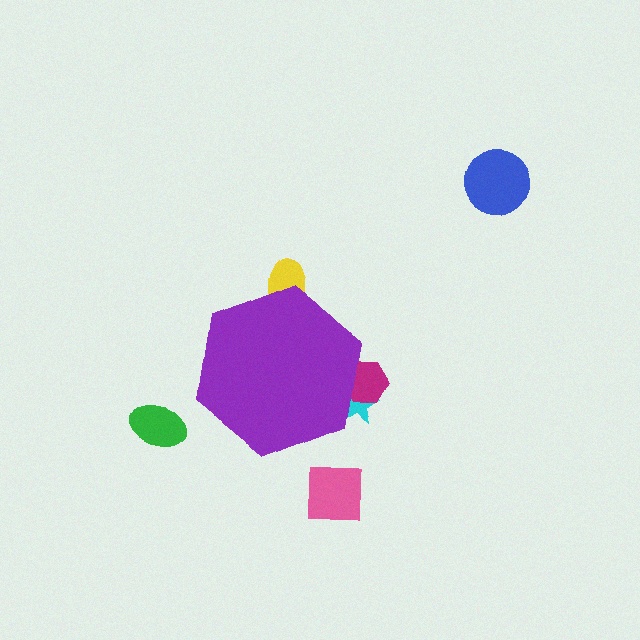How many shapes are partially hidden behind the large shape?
3 shapes are partially hidden.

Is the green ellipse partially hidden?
No, the green ellipse is fully visible.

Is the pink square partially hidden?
No, the pink square is fully visible.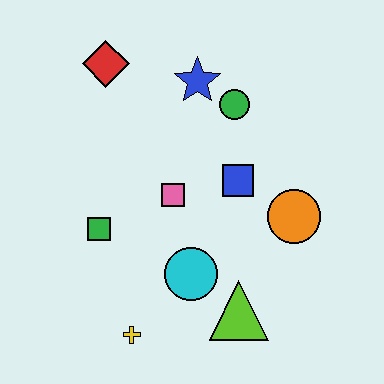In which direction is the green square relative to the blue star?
The green square is below the blue star.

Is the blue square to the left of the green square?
No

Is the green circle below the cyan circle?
No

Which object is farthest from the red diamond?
The lime triangle is farthest from the red diamond.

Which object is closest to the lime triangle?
The cyan circle is closest to the lime triangle.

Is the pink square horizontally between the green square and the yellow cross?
No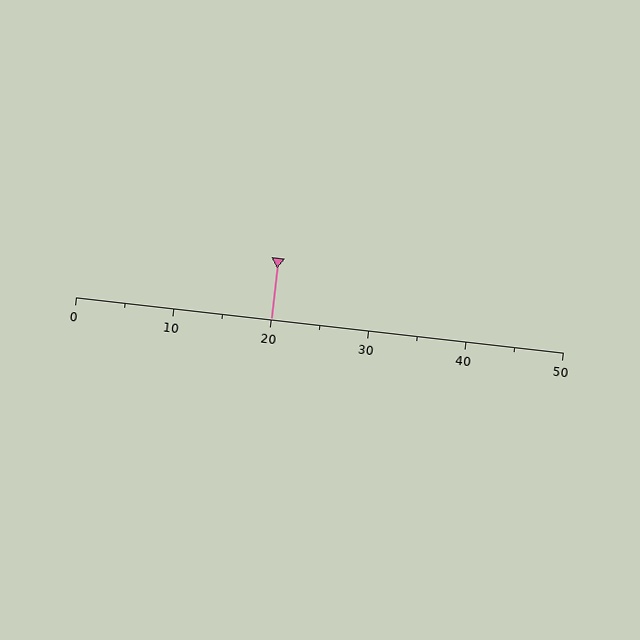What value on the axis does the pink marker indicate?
The marker indicates approximately 20.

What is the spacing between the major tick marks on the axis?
The major ticks are spaced 10 apart.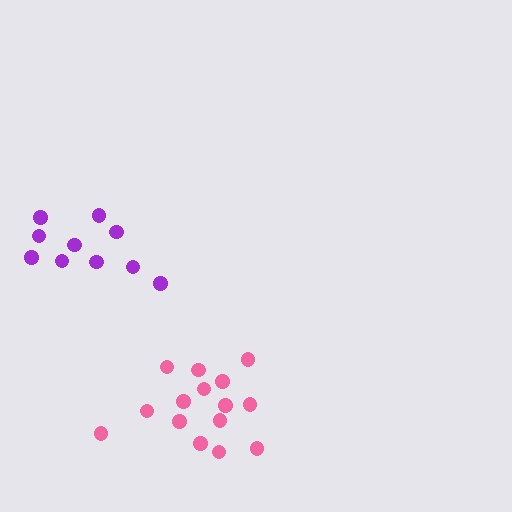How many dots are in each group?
Group 1: 10 dots, Group 2: 15 dots (25 total).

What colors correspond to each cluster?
The clusters are colored: purple, pink.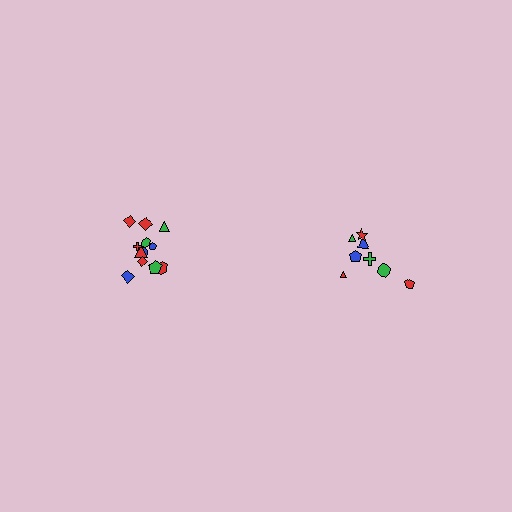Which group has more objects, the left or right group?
The left group.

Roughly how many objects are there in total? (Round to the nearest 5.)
Roughly 20 objects in total.